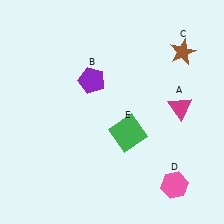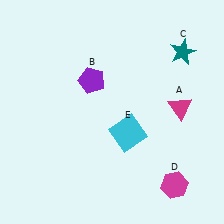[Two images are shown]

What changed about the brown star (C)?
In Image 1, C is brown. In Image 2, it changed to teal.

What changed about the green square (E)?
In Image 1, E is green. In Image 2, it changed to cyan.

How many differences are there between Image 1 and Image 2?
There are 3 differences between the two images.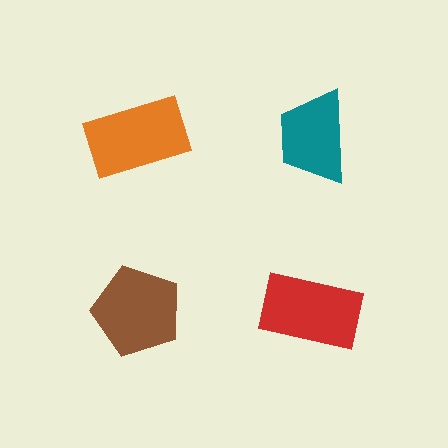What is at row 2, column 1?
A brown pentagon.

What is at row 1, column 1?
An orange rectangle.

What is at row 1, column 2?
A teal trapezoid.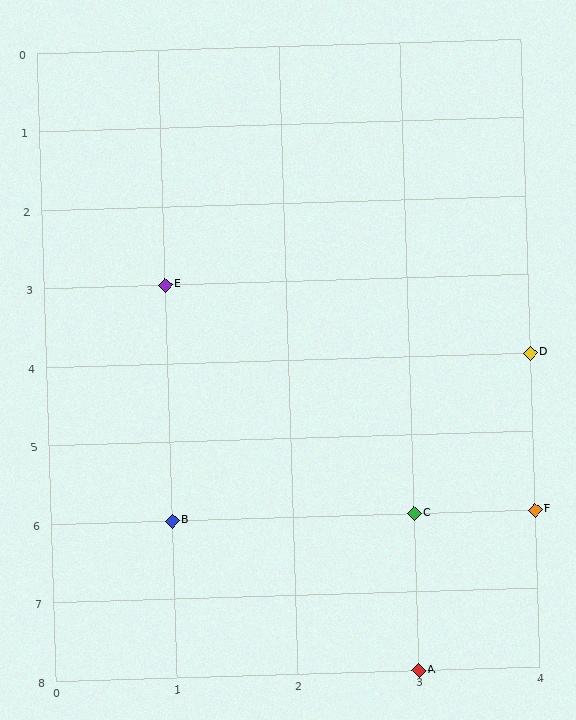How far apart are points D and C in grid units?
Points D and C are 1 column and 2 rows apart (about 2.2 grid units diagonally).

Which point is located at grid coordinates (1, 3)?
Point E is at (1, 3).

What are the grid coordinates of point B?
Point B is at grid coordinates (1, 6).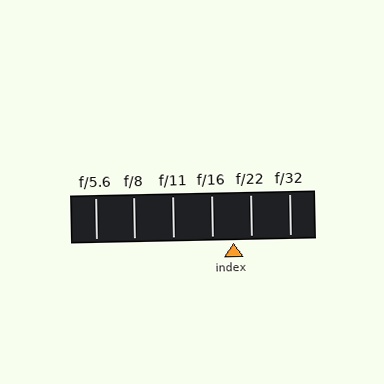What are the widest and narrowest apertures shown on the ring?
The widest aperture shown is f/5.6 and the narrowest is f/32.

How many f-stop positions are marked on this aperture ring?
There are 6 f-stop positions marked.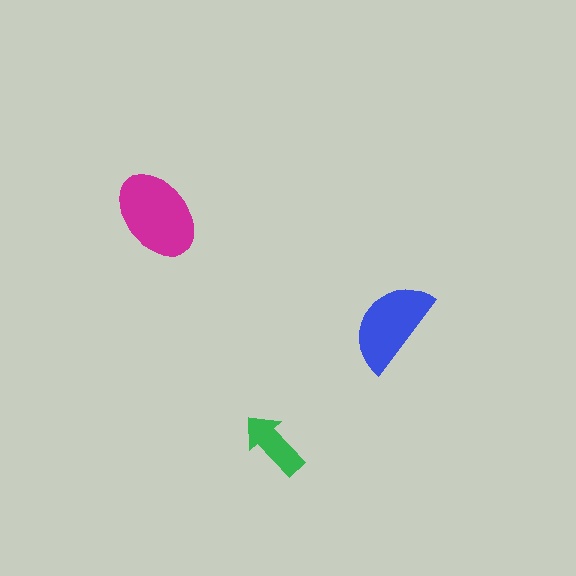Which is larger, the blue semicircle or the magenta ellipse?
The magenta ellipse.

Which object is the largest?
The magenta ellipse.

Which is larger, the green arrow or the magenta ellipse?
The magenta ellipse.